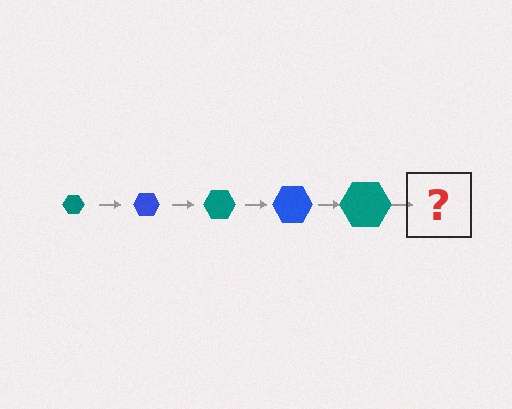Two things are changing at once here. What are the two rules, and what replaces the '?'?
The two rules are that the hexagon grows larger each step and the color cycles through teal and blue. The '?' should be a blue hexagon, larger than the previous one.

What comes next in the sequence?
The next element should be a blue hexagon, larger than the previous one.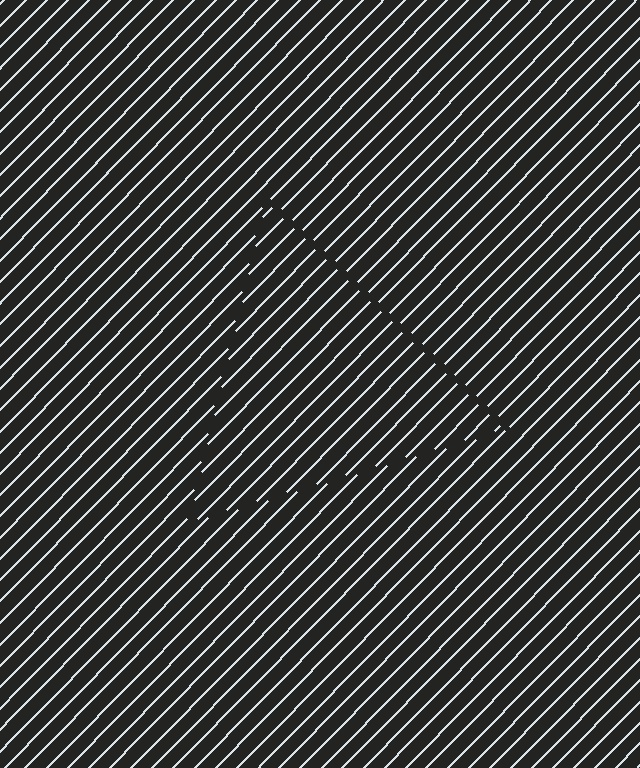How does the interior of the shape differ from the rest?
The interior of the shape contains the same grating, shifted by half a period — the contour is defined by the phase discontinuity where line-ends from the inner and outer gratings abut.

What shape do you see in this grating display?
An illusory triangle. The interior of the shape contains the same grating, shifted by half a period — the contour is defined by the phase discontinuity where line-ends from the inner and outer gratings abut.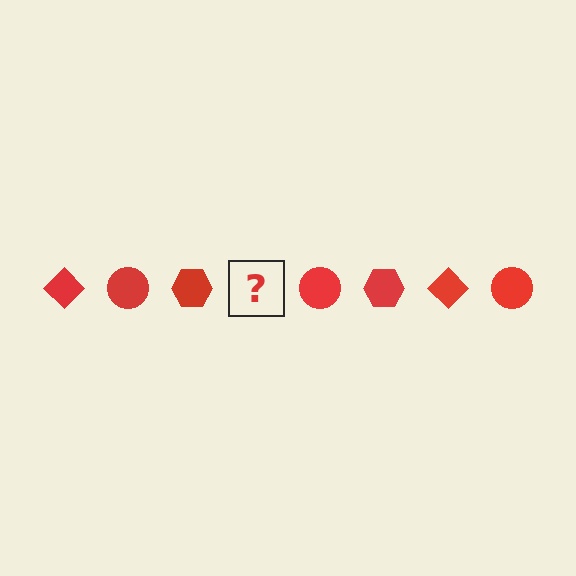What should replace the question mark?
The question mark should be replaced with a red diamond.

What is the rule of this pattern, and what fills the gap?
The rule is that the pattern cycles through diamond, circle, hexagon shapes in red. The gap should be filled with a red diamond.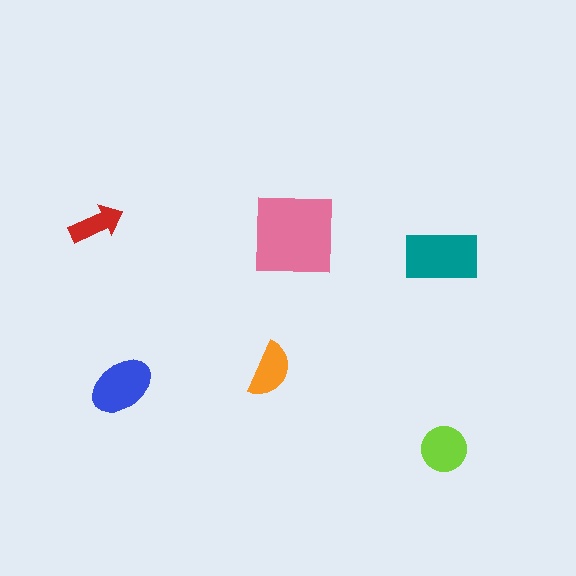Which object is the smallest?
The red arrow.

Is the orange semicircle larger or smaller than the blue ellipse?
Smaller.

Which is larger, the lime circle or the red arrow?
The lime circle.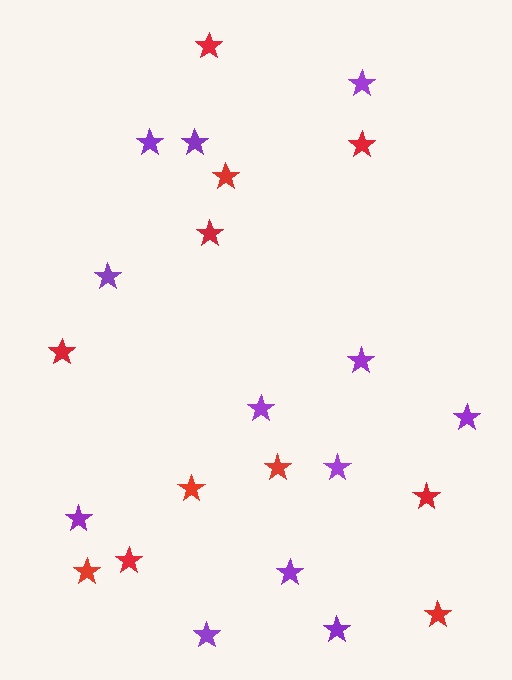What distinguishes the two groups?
There are 2 groups: one group of red stars (11) and one group of purple stars (12).